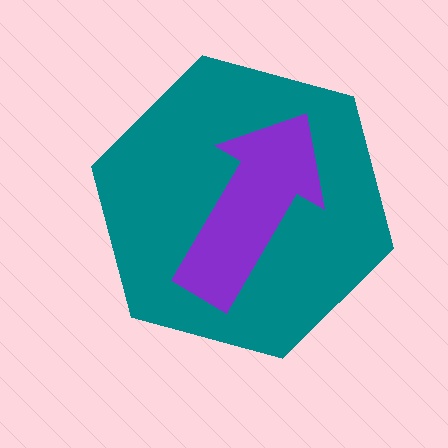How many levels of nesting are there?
2.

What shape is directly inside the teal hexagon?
The purple arrow.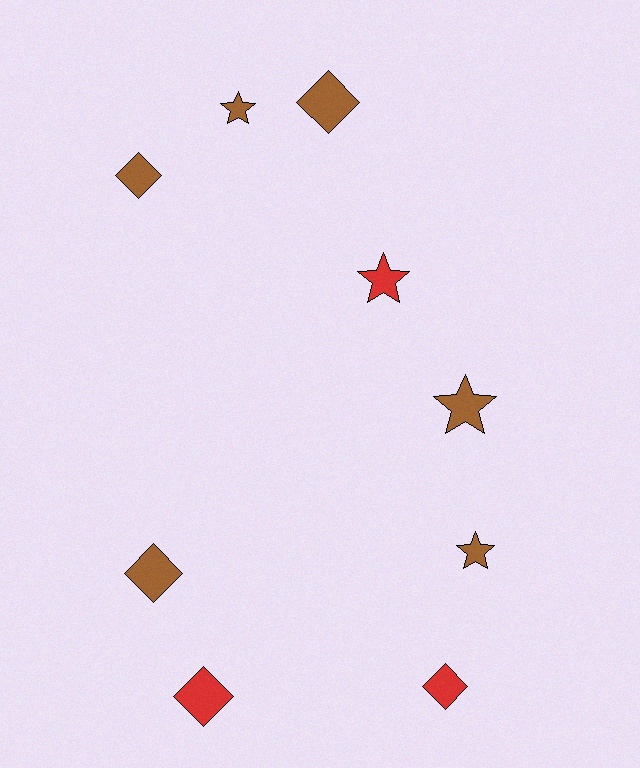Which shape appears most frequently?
Diamond, with 5 objects.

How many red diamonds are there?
There are 2 red diamonds.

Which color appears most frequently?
Brown, with 6 objects.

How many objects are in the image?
There are 9 objects.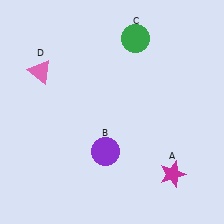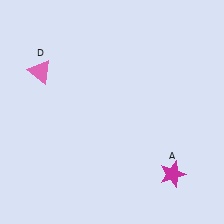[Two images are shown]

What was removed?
The green circle (C), the purple circle (B) were removed in Image 2.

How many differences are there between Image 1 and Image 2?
There are 2 differences between the two images.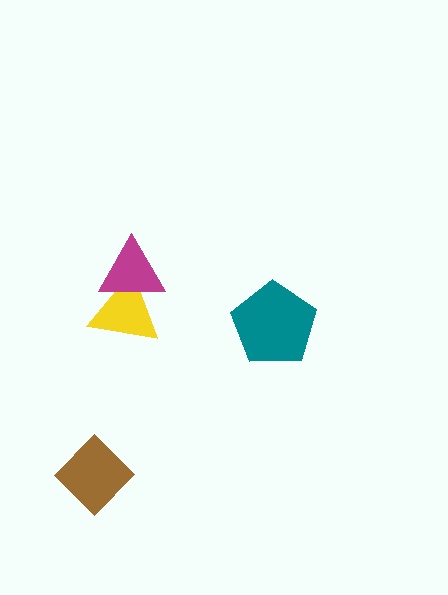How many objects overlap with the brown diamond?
0 objects overlap with the brown diamond.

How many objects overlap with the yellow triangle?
1 object overlaps with the yellow triangle.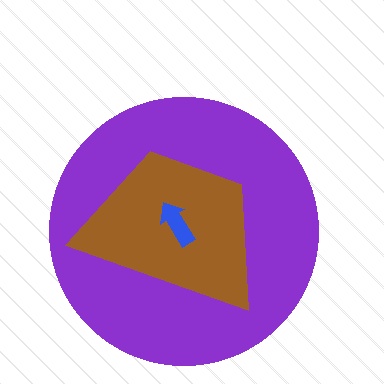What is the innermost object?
The blue arrow.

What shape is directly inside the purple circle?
The brown trapezoid.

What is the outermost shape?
The purple circle.